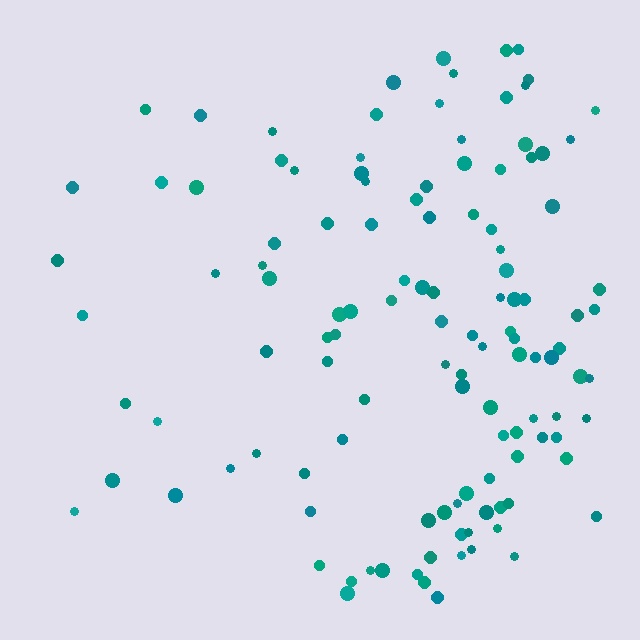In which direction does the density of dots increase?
From left to right, with the right side densest.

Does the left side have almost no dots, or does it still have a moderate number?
Still a moderate number, just noticeably fewer than the right.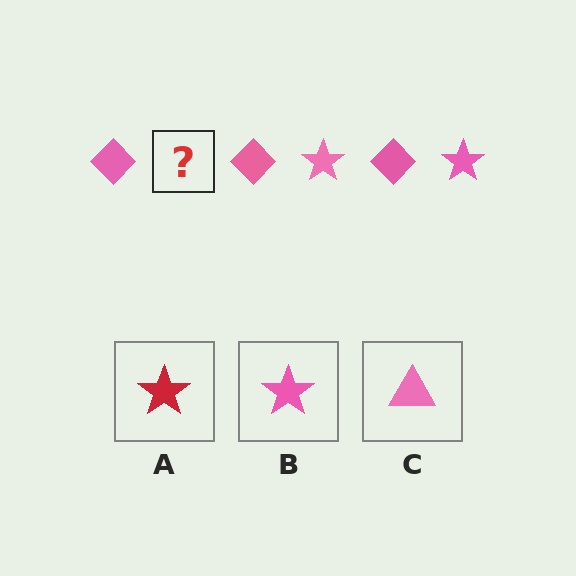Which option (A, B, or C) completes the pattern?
B.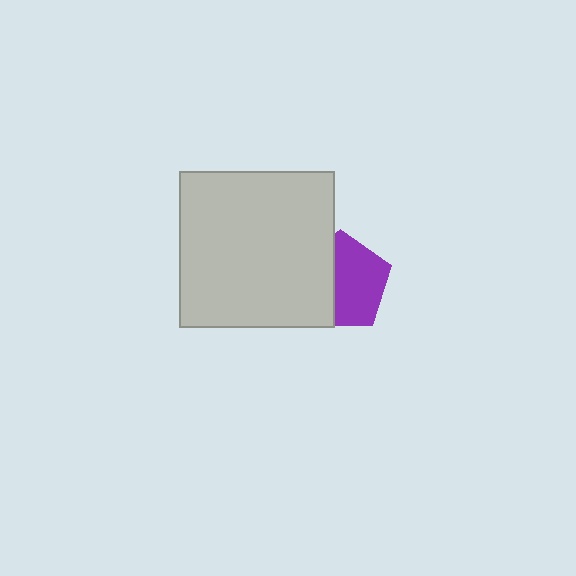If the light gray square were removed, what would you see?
You would see the complete purple pentagon.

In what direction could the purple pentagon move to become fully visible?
The purple pentagon could move right. That would shift it out from behind the light gray square entirely.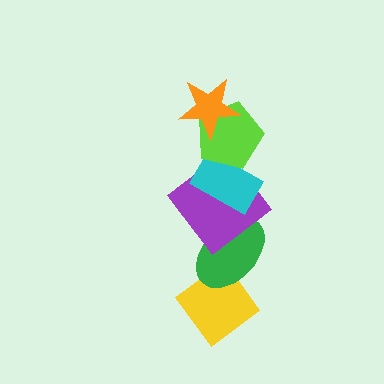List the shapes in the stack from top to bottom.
From top to bottom: the orange star, the lime pentagon, the cyan rectangle, the purple diamond, the green ellipse, the yellow diamond.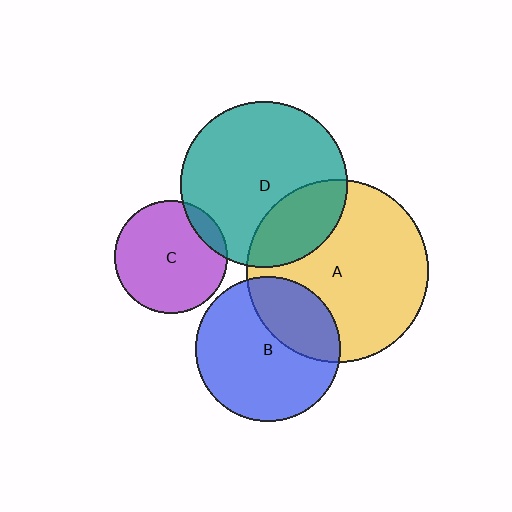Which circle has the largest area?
Circle A (yellow).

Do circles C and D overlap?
Yes.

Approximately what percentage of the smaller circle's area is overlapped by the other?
Approximately 10%.